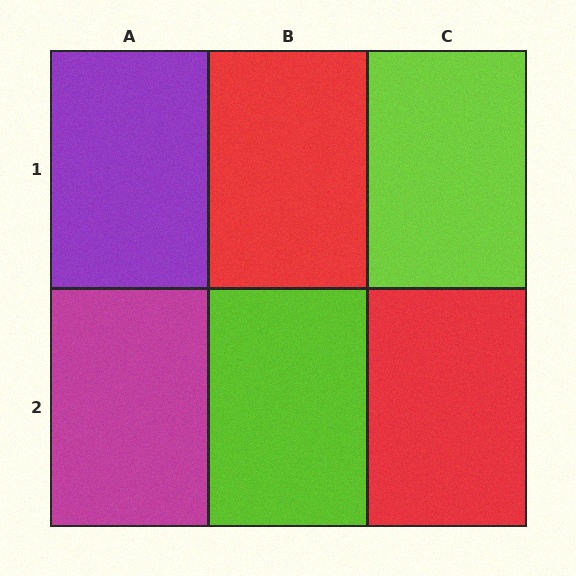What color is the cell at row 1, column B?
Red.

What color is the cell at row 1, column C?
Lime.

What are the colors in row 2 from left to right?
Magenta, lime, red.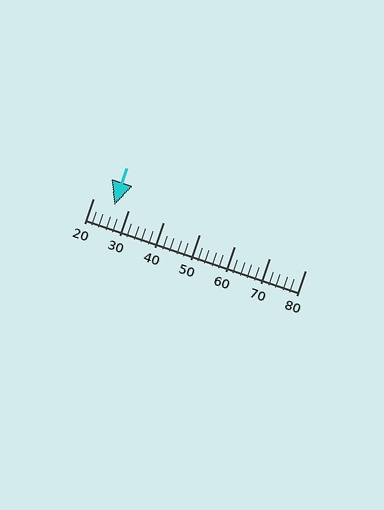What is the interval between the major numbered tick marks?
The major tick marks are spaced 10 units apart.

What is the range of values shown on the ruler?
The ruler shows values from 20 to 80.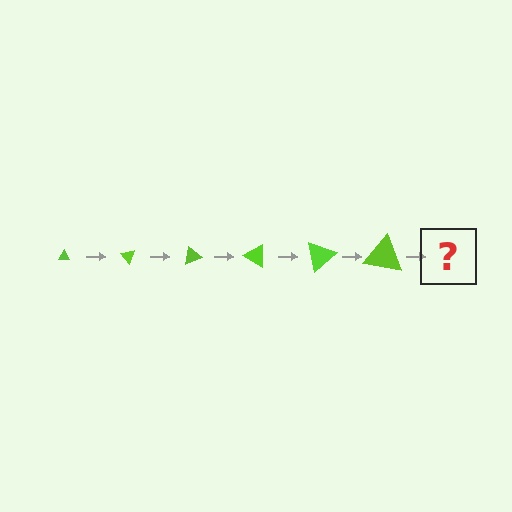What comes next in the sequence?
The next element should be a triangle, larger than the previous one and rotated 300 degrees from the start.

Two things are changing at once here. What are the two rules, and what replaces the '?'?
The two rules are that the triangle grows larger each step and it rotates 50 degrees each step. The '?' should be a triangle, larger than the previous one and rotated 300 degrees from the start.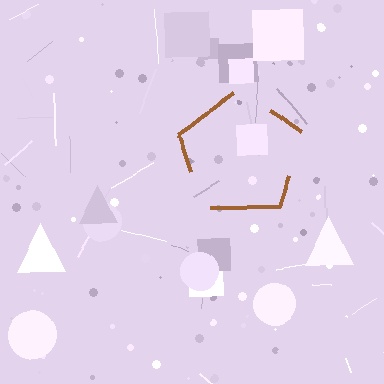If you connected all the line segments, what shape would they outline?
They would outline a pentagon.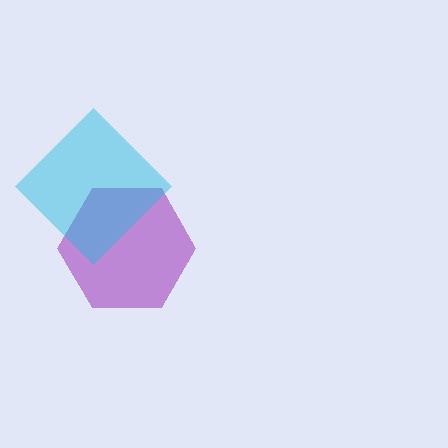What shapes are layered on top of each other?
The layered shapes are: a purple hexagon, a cyan diamond.